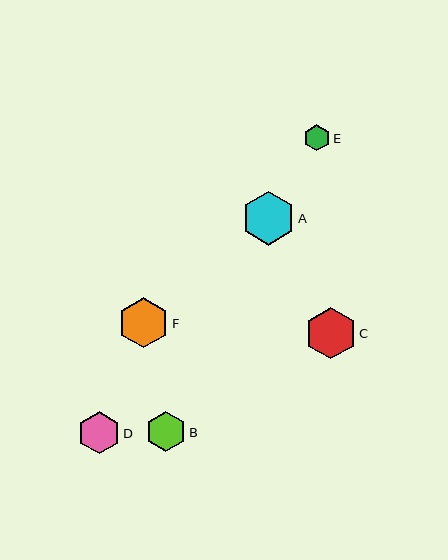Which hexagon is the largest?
Hexagon A is the largest with a size of approximately 54 pixels.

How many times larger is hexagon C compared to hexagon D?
Hexagon C is approximately 1.2 times the size of hexagon D.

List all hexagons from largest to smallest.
From largest to smallest: A, C, F, D, B, E.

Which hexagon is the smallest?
Hexagon E is the smallest with a size of approximately 26 pixels.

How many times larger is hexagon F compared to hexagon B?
Hexagon F is approximately 1.3 times the size of hexagon B.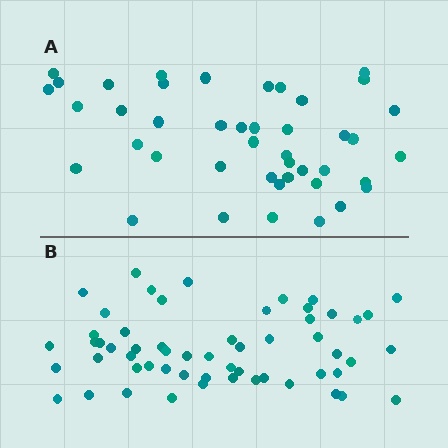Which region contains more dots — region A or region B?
Region B (the bottom region) has more dots.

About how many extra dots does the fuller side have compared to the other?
Region B has approximately 15 more dots than region A.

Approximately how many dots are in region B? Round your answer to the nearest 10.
About 60 dots. (The exact count is 57, which rounds to 60.)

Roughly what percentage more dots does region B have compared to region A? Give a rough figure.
About 35% more.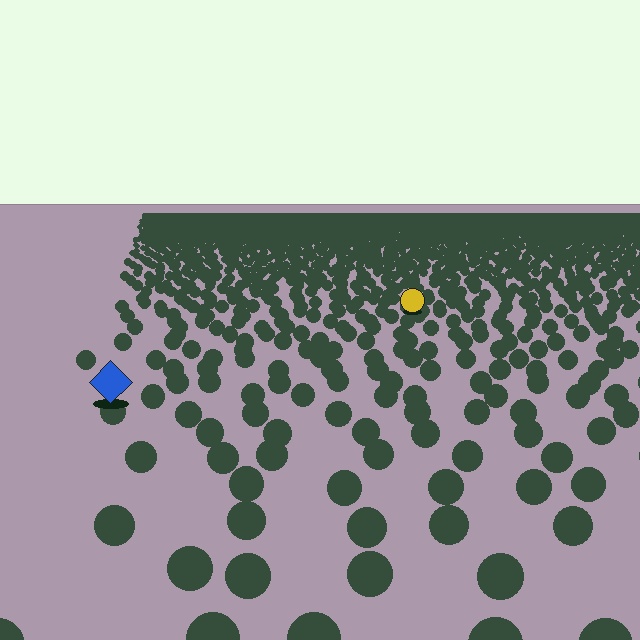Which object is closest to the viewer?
The blue diamond is closest. The texture marks near it are larger and more spread out.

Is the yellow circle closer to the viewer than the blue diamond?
No. The blue diamond is closer — you can tell from the texture gradient: the ground texture is coarser near it.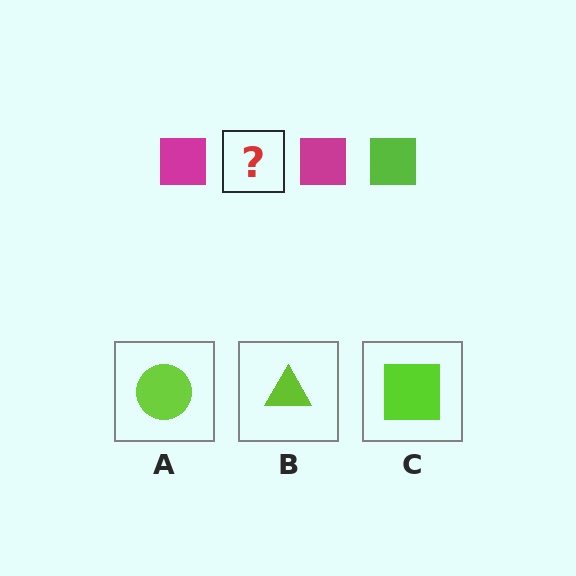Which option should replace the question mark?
Option C.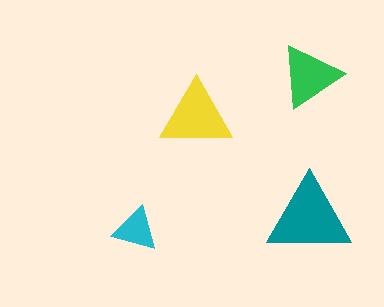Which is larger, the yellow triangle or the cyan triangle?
The yellow one.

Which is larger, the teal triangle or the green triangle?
The teal one.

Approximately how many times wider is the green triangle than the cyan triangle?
About 1.5 times wider.